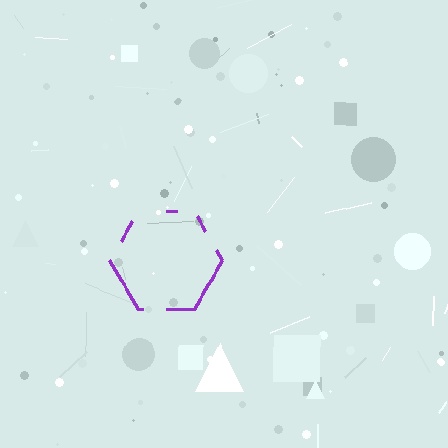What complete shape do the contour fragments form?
The contour fragments form a hexagon.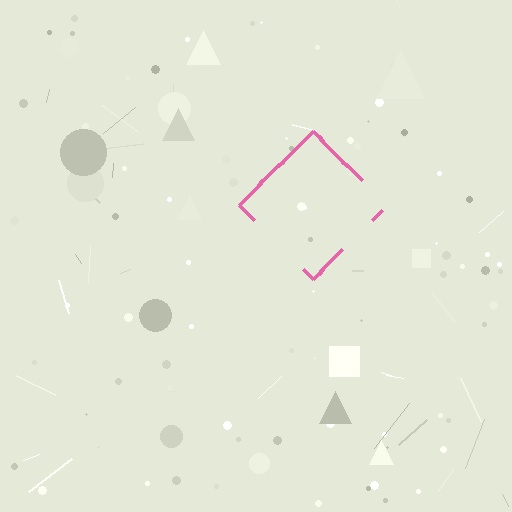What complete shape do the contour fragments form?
The contour fragments form a diamond.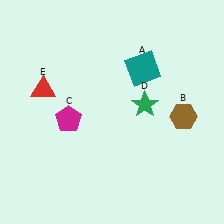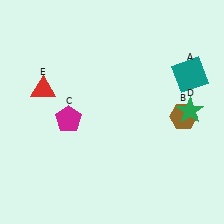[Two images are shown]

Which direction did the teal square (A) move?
The teal square (A) moved right.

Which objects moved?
The objects that moved are: the teal square (A), the green star (D).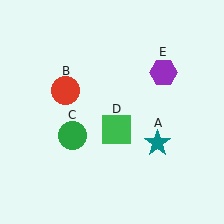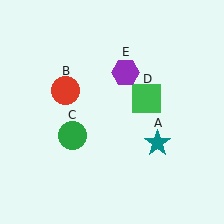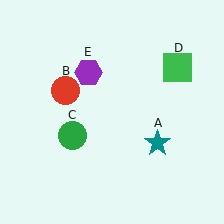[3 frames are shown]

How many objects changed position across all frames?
2 objects changed position: green square (object D), purple hexagon (object E).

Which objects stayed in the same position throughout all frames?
Teal star (object A) and red circle (object B) and green circle (object C) remained stationary.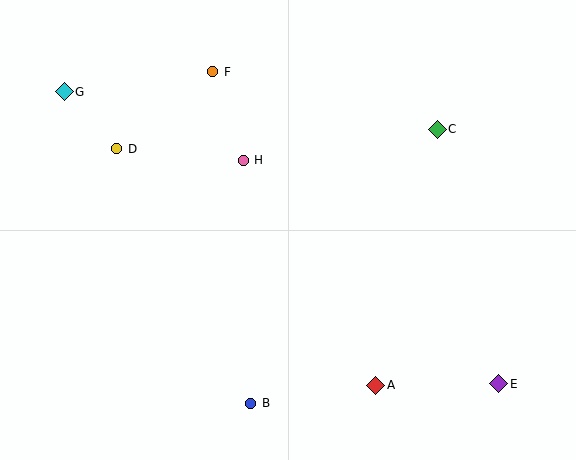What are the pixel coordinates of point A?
Point A is at (376, 385).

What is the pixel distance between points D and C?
The distance between D and C is 321 pixels.